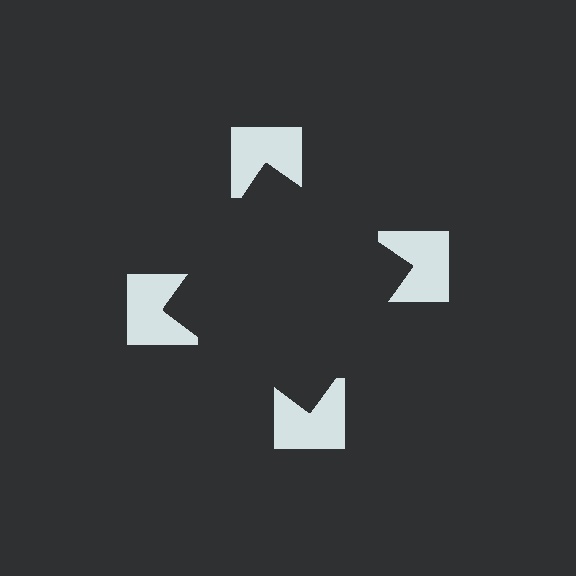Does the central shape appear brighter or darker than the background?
It typically appears slightly darker than the background, even though no actual brightness change is drawn.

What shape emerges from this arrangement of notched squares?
An illusory square — its edges are inferred from the aligned wedge cuts in the notched squares, not physically drawn.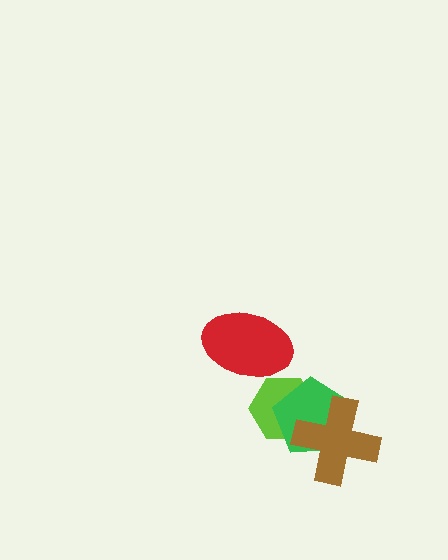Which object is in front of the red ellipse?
The lime hexagon is in front of the red ellipse.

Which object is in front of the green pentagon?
The brown cross is in front of the green pentagon.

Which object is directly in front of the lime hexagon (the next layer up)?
The green pentagon is directly in front of the lime hexagon.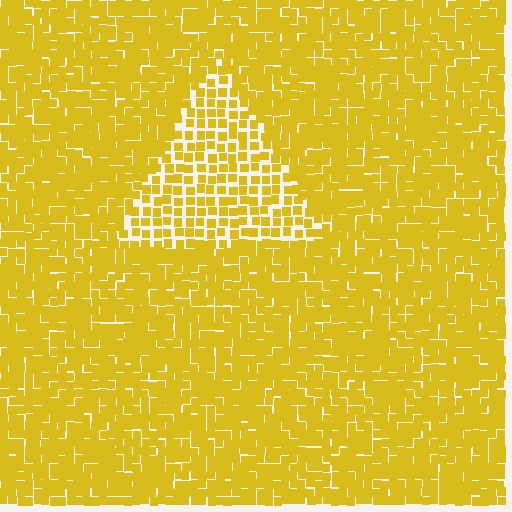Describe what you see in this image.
The image contains small yellow elements arranged at two different densities. A triangle-shaped region is visible where the elements are less densely packed than the surrounding area.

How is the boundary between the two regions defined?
The boundary is defined by a change in element density (approximately 1.7x ratio). All elements are the same color, size, and shape.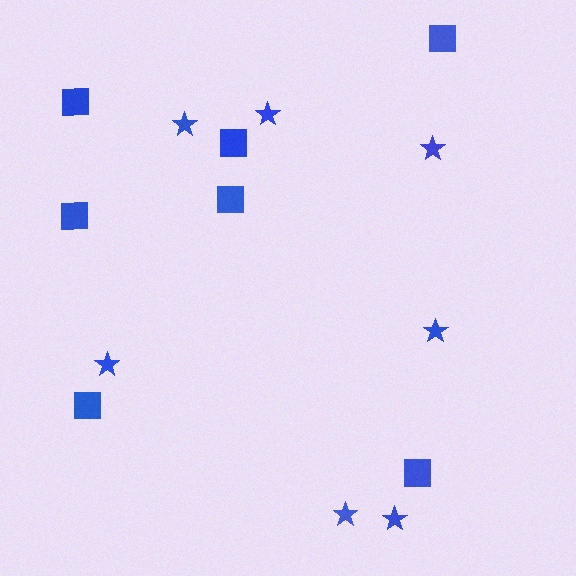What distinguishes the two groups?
There are 2 groups: one group of stars (7) and one group of squares (7).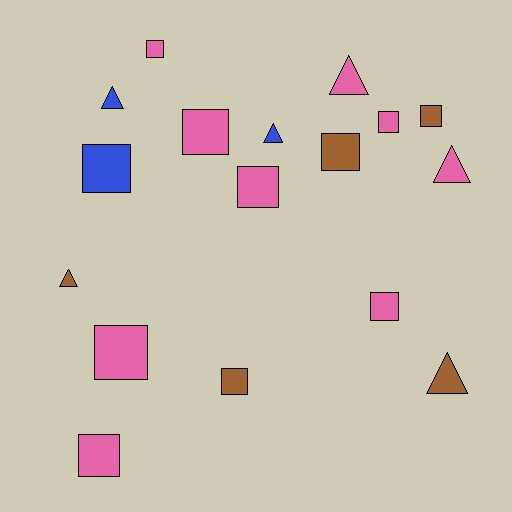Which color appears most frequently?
Pink, with 9 objects.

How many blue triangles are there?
There are 2 blue triangles.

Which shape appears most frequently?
Square, with 11 objects.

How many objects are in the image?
There are 17 objects.